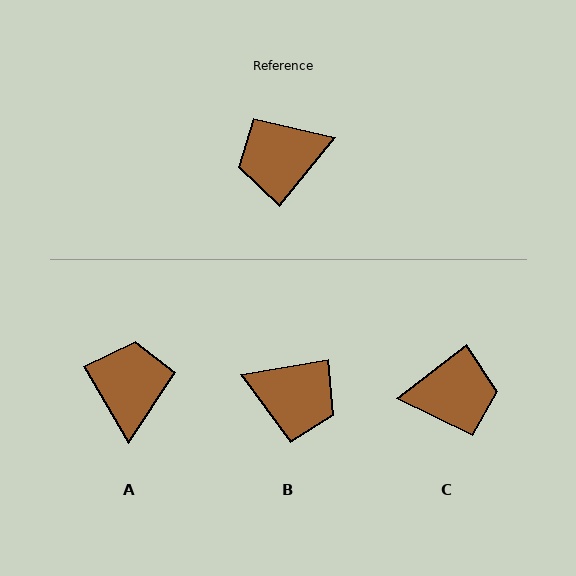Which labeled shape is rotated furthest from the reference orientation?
C, about 167 degrees away.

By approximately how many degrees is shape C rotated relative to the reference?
Approximately 167 degrees counter-clockwise.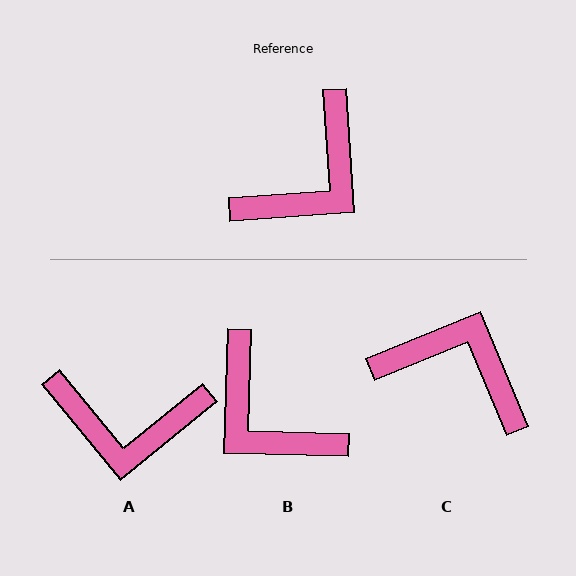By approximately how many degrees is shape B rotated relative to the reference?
Approximately 95 degrees clockwise.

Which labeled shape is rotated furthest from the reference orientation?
C, about 109 degrees away.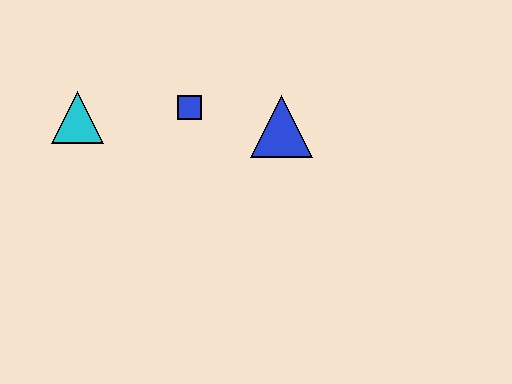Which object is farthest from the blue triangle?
The cyan triangle is farthest from the blue triangle.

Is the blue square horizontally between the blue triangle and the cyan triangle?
Yes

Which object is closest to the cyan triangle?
The blue square is closest to the cyan triangle.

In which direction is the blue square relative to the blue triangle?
The blue square is to the left of the blue triangle.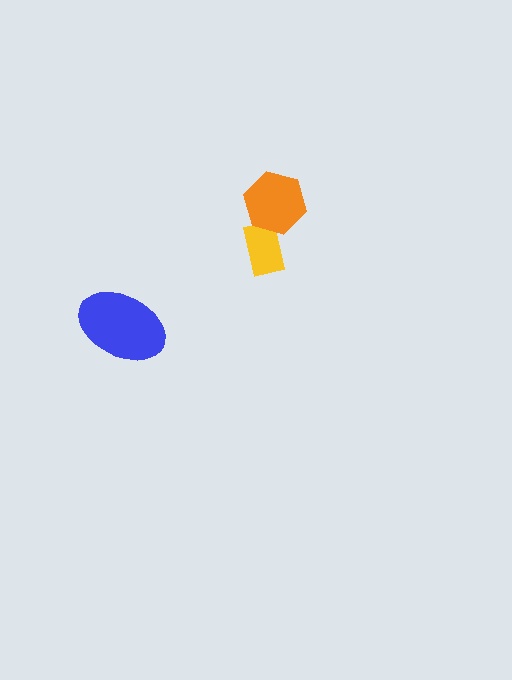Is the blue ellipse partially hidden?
No, no other shape covers it.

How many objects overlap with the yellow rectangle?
1 object overlaps with the yellow rectangle.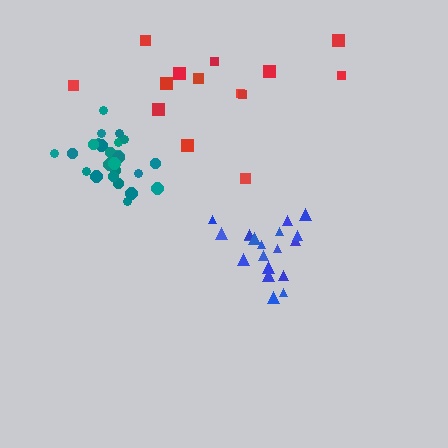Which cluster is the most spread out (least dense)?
Red.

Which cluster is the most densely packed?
Teal.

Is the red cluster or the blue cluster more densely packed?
Blue.